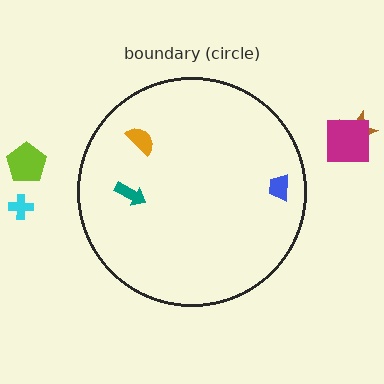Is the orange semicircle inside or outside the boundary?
Inside.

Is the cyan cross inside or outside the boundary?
Outside.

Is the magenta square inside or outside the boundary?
Outside.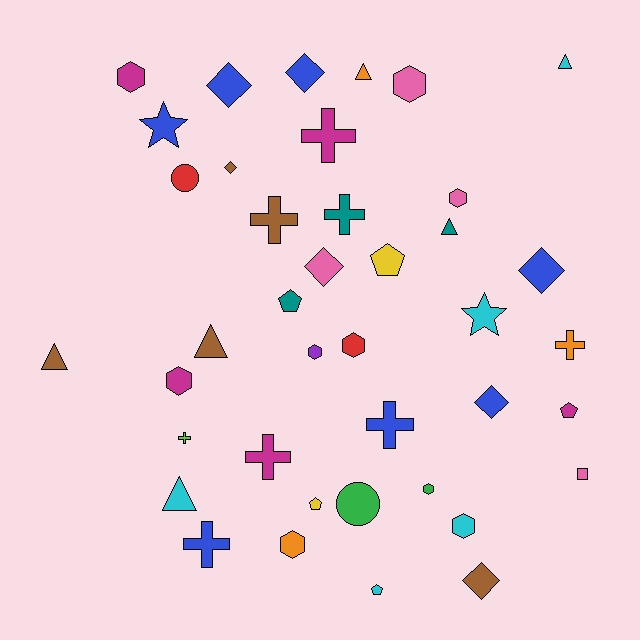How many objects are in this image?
There are 40 objects.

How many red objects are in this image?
There are 2 red objects.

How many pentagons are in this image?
There are 5 pentagons.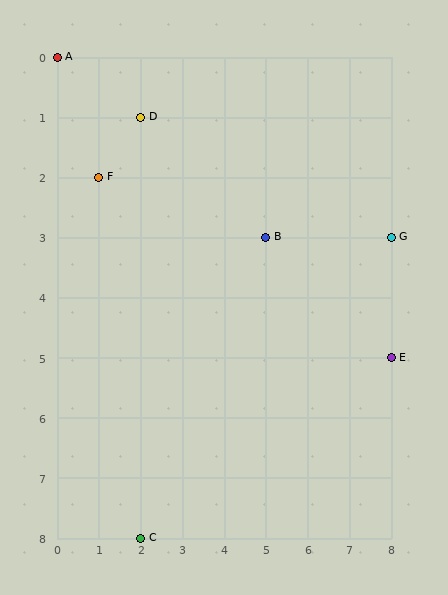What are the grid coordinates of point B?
Point B is at grid coordinates (5, 3).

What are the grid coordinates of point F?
Point F is at grid coordinates (1, 2).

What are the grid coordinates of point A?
Point A is at grid coordinates (0, 0).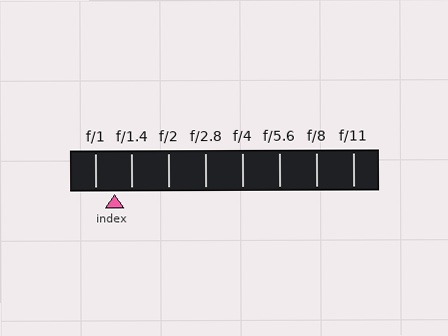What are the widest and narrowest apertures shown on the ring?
The widest aperture shown is f/1 and the narrowest is f/11.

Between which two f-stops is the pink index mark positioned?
The index mark is between f/1 and f/1.4.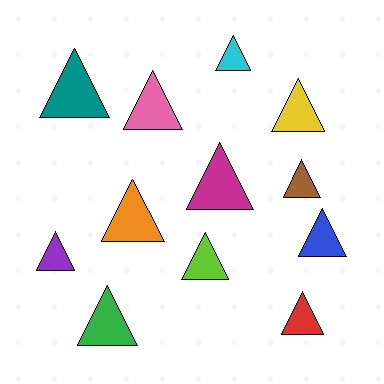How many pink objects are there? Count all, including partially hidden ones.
There is 1 pink object.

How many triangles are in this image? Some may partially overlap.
There are 12 triangles.